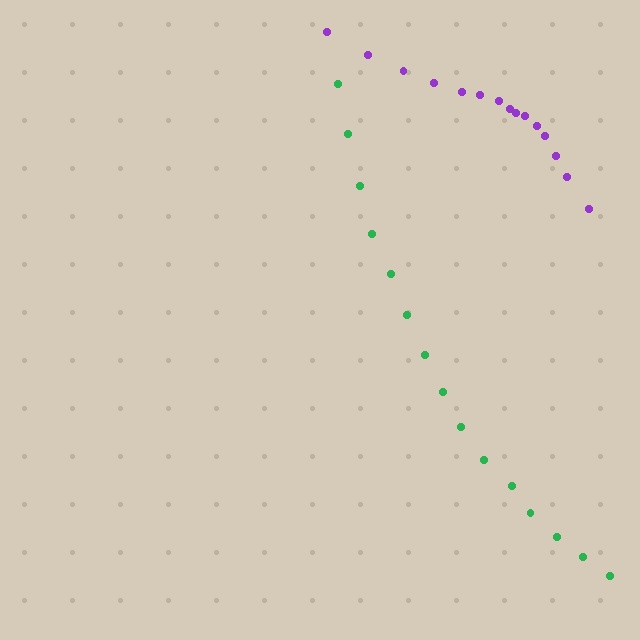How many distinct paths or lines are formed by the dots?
There are 2 distinct paths.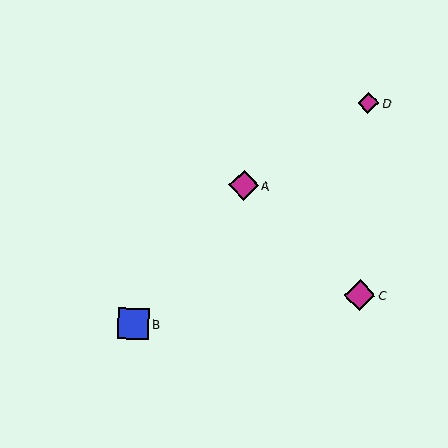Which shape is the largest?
The blue square (labeled B) is the largest.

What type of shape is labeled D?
Shape D is a magenta diamond.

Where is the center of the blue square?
The center of the blue square is at (134, 324).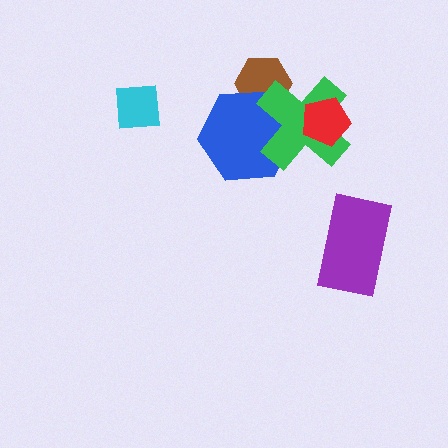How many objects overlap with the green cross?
3 objects overlap with the green cross.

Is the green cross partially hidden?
Yes, it is partially covered by another shape.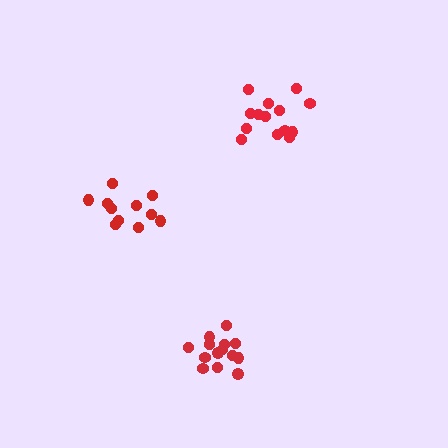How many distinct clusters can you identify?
There are 3 distinct clusters.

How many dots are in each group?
Group 1: 14 dots, Group 2: 14 dots, Group 3: 11 dots (39 total).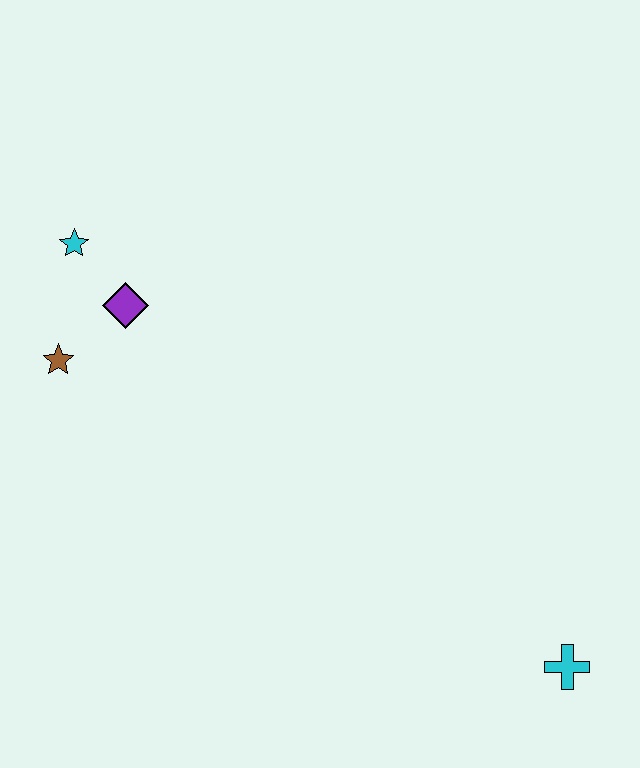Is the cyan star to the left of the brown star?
No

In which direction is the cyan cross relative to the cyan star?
The cyan cross is to the right of the cyan star.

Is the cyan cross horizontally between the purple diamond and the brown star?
No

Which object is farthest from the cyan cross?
The cyan star is farthest from the cyan cross.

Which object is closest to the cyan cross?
The purple diamond is closest to the cyan cross.